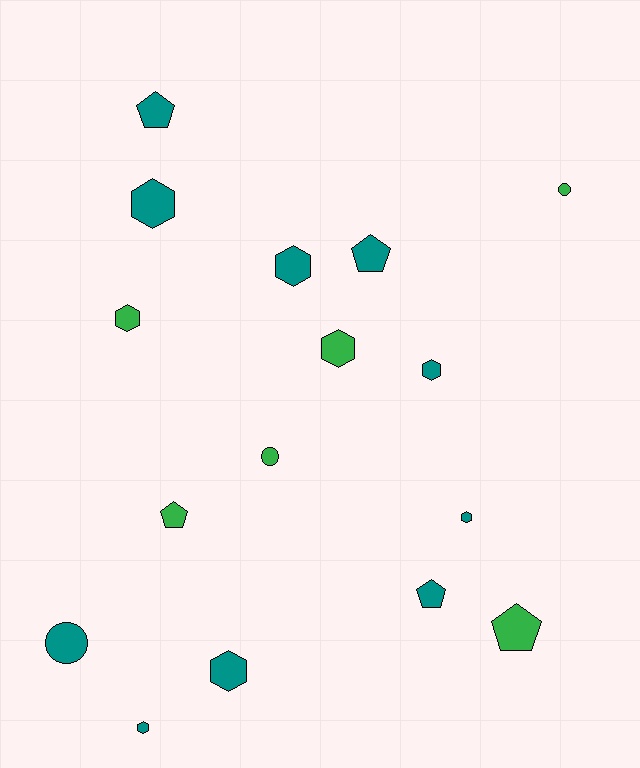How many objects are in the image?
There are 16 objects.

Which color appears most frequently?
Teal, with 10 objects.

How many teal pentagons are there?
There are 3 teal pentagons.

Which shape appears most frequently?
Hexagon, with 8 objects.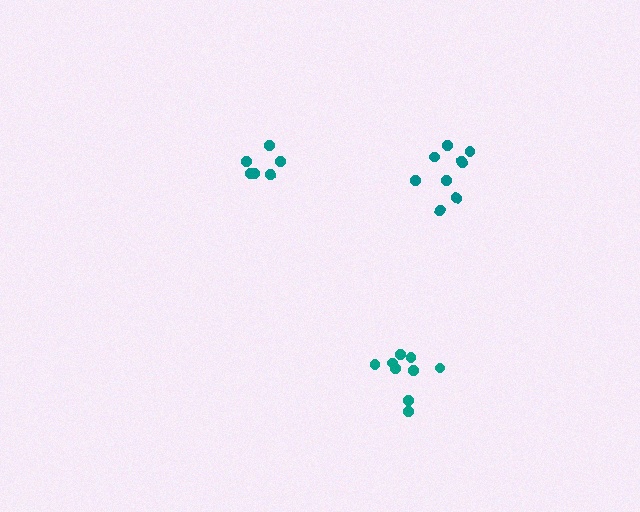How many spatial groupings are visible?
There are 3 spatial groupings.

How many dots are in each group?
Group 1: 9 dots, Group 2: 6 dots, Group 3: 9 dots (24 total).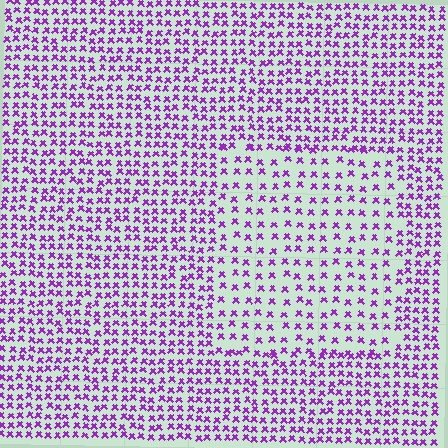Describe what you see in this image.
The image contains small purple elements arranged at two different densities. A rectangle-shaped region is visible where the elements are less densely packed than the surrounding area.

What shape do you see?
I see a rectangle.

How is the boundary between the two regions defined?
The boundary is defined by a change in element density (approximately 1.8x ratio). All elements are the same color, size, and shape.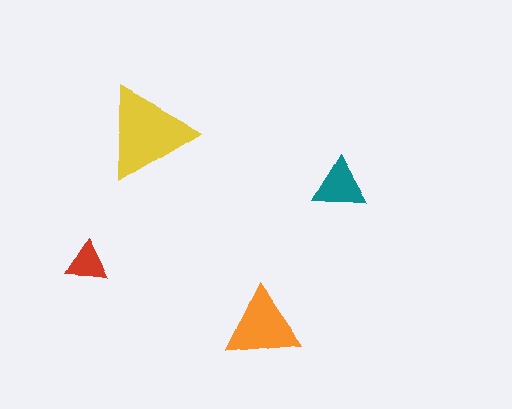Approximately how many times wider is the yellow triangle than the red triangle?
About 2 times wider.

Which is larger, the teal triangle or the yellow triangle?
The yellow one.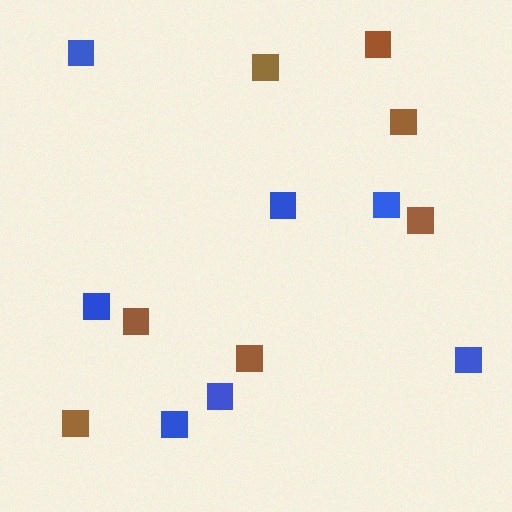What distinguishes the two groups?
There are 2 groups: one group of brown squares (7) and one group of blue squares (7).